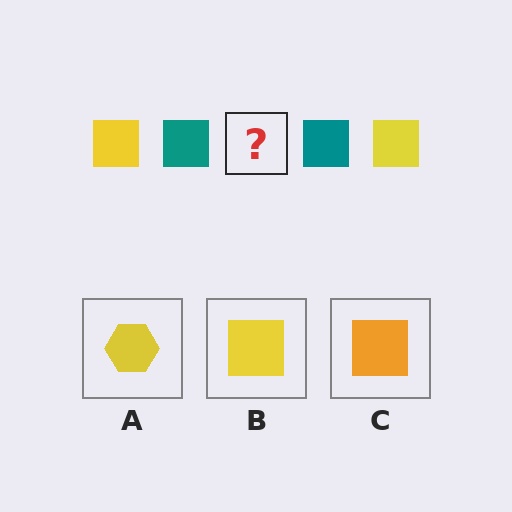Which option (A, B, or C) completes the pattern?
B.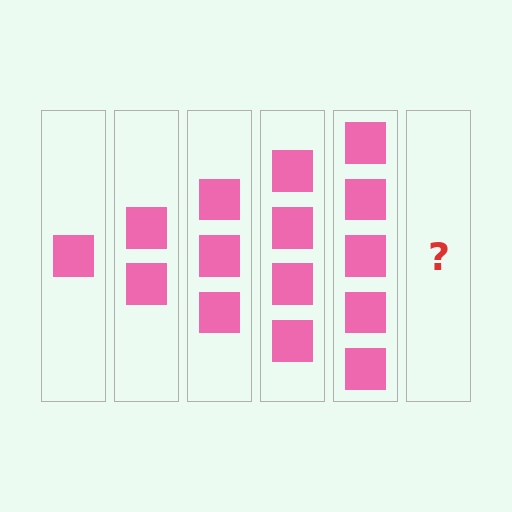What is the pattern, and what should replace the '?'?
The pattern is that each step adds one more square. The '?' should be 6 squares.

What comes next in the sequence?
The next element should be 6 squares.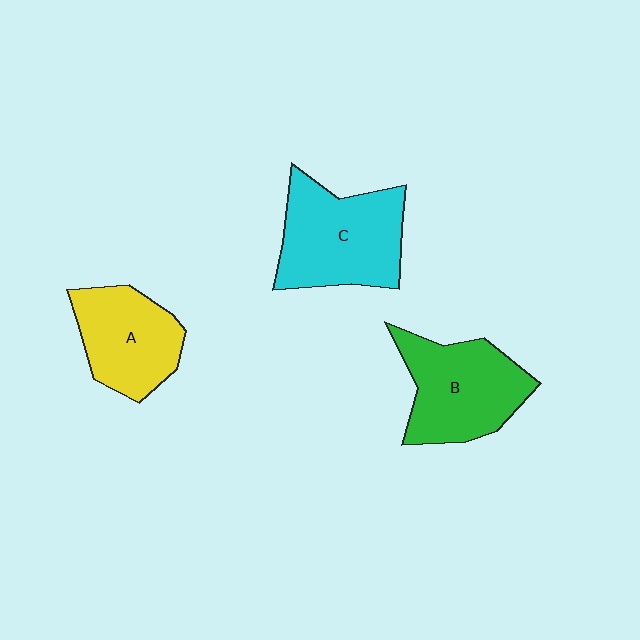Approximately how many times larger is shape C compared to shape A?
Approximately 1.3 times.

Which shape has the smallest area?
Shape A (yellow).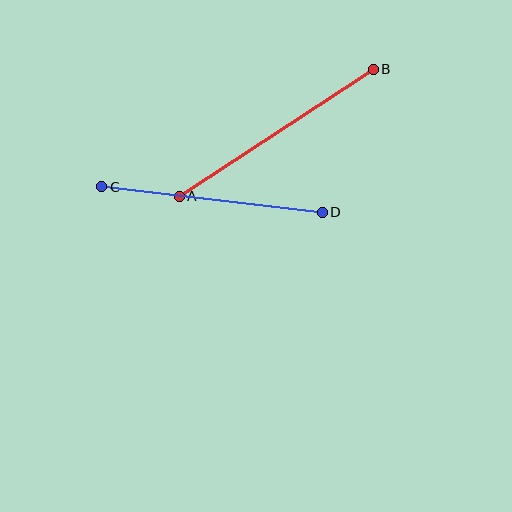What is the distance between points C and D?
The distance is approximately 222 pixels.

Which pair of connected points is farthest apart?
Points A and B are farthest apart.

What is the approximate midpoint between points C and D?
The midpoint is at approximately (212, 200) pixels.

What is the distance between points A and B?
The distance is approximately 232 pixels.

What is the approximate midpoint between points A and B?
The midpoint is at approximately (276, 133) pixels.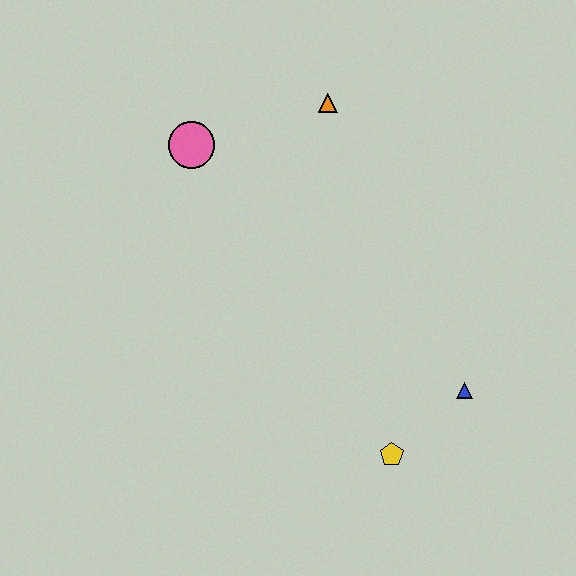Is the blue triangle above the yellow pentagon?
Yes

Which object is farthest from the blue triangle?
The pink circle is farthest from the blue triangle.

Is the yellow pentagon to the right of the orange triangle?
Yes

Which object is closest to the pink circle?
The orange triangle is closest to the pink circle.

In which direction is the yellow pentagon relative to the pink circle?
The yellow pentagon is below the pink circle.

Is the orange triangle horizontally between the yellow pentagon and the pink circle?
Yes